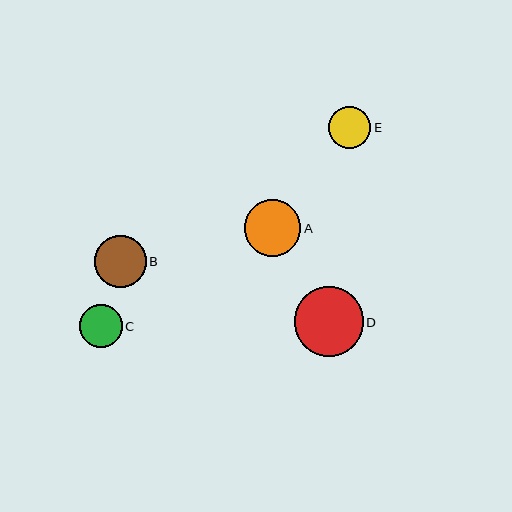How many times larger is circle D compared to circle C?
Circle D is approximately 1.6 times the size of circle C.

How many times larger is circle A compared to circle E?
Circle A is approximately 1.4 times the size of circle E.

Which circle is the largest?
Circle D is the largest with a size of approximately 69 pixels.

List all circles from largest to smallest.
From largest to smallest: D, A, B, C, E.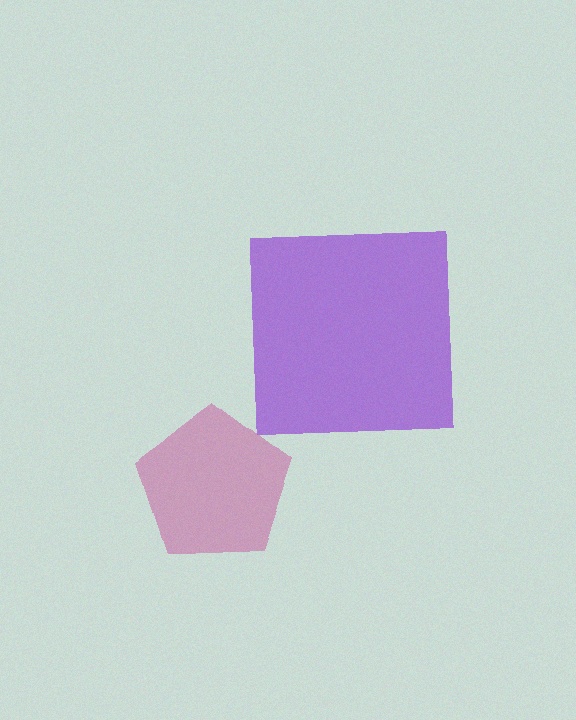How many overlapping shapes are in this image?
There are 2 overlapping shapes in the image.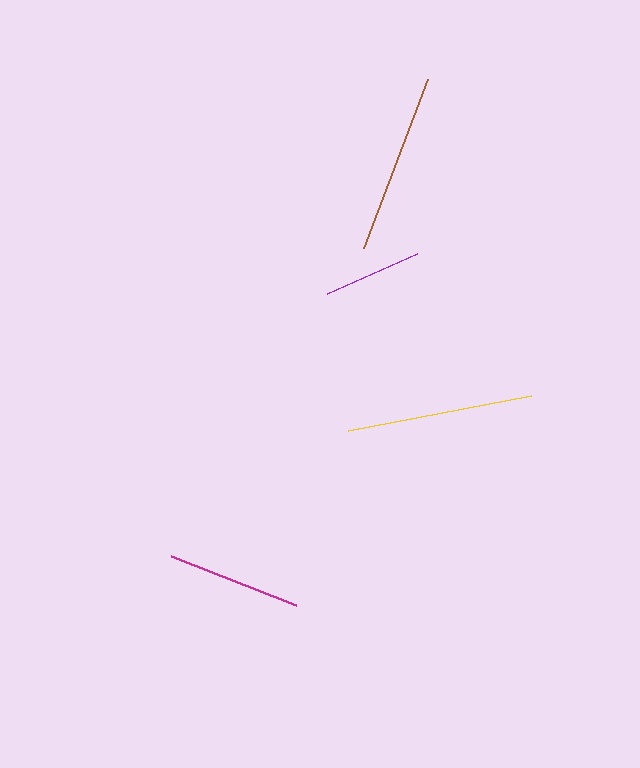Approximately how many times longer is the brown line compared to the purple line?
The brown line is approximately 1.8 times the length of the purple line.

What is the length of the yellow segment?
The yellow segment is approximately 186 pixels long.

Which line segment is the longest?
The yellow line is the longest at approximately 186 pixels.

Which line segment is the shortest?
The purple line is the shortest at approximately 99 pixels.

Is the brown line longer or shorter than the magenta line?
The brown line is longer than the magenta line.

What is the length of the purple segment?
The purple segment is approximately 99 pixels long.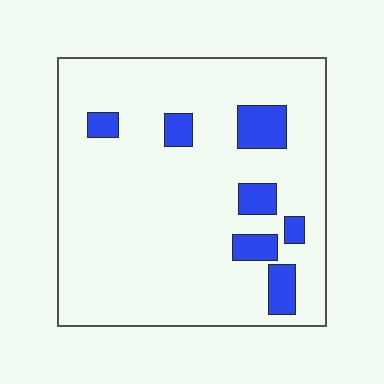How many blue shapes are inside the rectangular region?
7.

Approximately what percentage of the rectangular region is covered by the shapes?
Approximately 10%.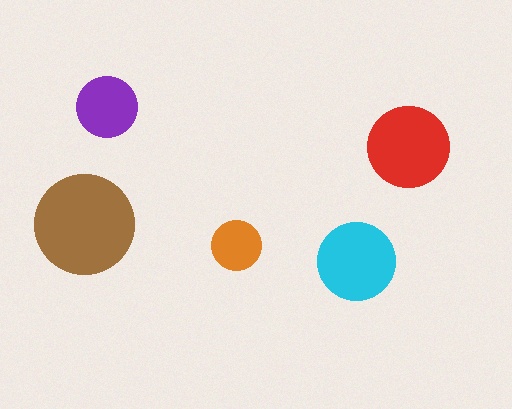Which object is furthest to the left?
The brown circle is leftmost.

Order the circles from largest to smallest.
the brown one, the red one, the cyan one, the purple one, the orange one.